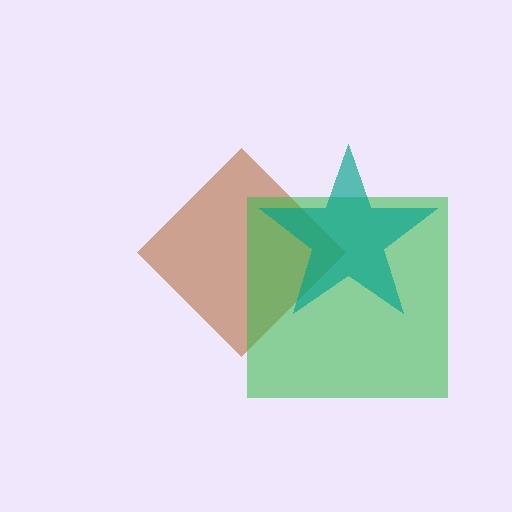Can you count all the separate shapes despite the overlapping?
Yes, there are 3 separate shapes.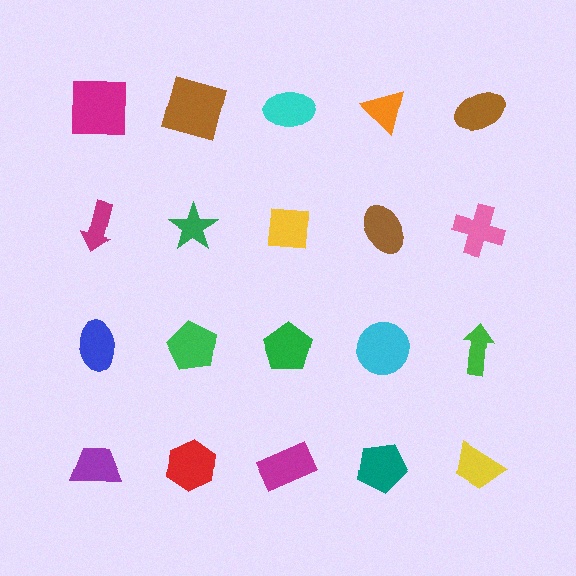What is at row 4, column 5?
A yellow trapezoid.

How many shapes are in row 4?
5 shapes.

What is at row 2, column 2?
A green star.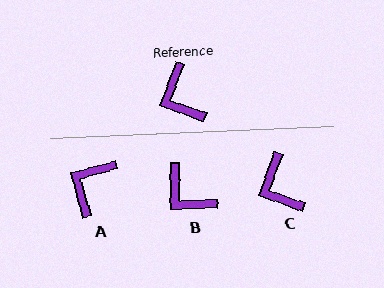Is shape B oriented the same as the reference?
No, it is off by about 21 degrees.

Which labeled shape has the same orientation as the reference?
C.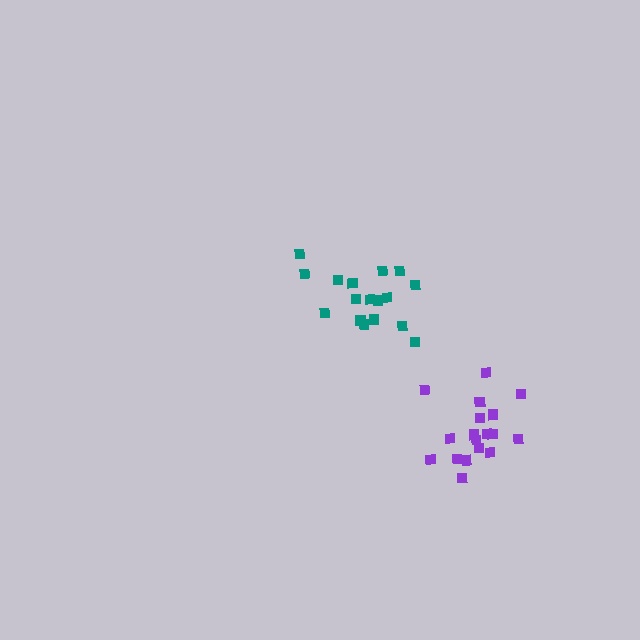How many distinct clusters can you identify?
There are 2 distinct clusters.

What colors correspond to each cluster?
The clusters are colored: teal, purple.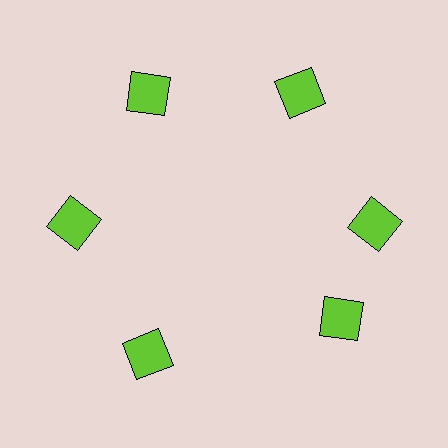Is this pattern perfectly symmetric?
No. The 6 lime squares are arranged in a ring, but one element near the 5 o'clock position is rotated out of alignment along the ring, breaking the 6-fold rotational symmetry.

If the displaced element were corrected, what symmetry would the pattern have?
It would have 6-fold rotational symmetry — the pattern would map onto itself every 60 degrees.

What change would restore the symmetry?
The symmetry would be restored by rotating it back into even spacing with its neighbors so that all 6 squares sit at equal angles and equal distance from the center.